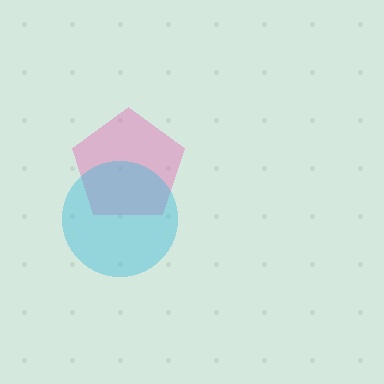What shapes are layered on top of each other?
The layered shapes are: a pink pentagon, a cyan circle.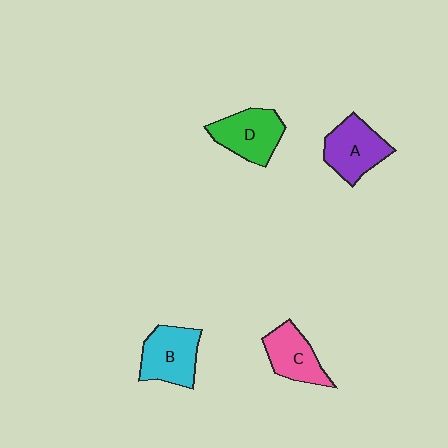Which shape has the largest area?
Shape B (cyan).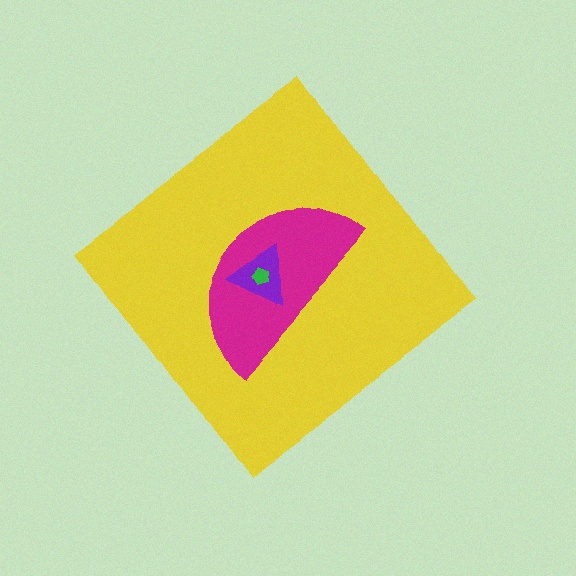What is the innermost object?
The green pentagon.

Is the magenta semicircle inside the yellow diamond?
Yes.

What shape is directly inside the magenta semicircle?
The purple triangle.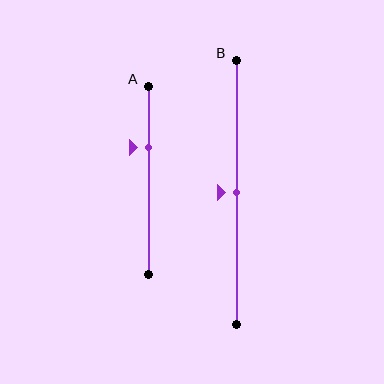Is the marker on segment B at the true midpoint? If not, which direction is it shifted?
Yes, the marker on segment B is at the true midpoint.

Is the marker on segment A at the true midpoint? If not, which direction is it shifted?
No, the marker on segment A is shifted upward by about 18% of the segment length.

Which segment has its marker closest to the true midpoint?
Segment B has its marker closest to the true midpoint.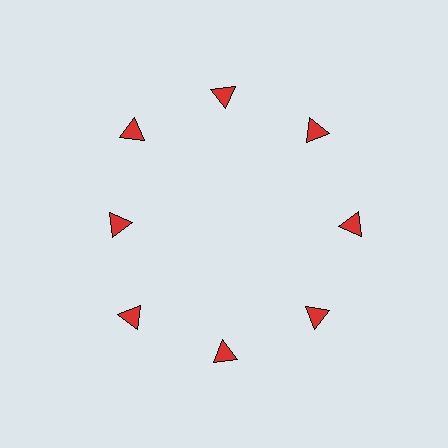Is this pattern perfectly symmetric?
No. The 8 red triangles are arranged in a ring, but one element near the 9 o'clock position is pulled inward toward the center, breaking the 8-fold rotational symmetry.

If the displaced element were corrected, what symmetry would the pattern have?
It would have 8-fold rotational symmetry — the pattern would map onto itself every 45 degrees.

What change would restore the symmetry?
The symmetry would be restored by moving it outward, back onto the ring so that all 8 triangles sit at equal angles and equal distance from the center.